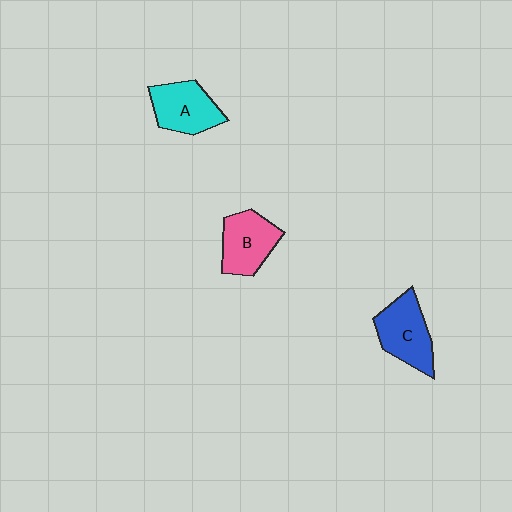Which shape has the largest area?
Shape C (blue).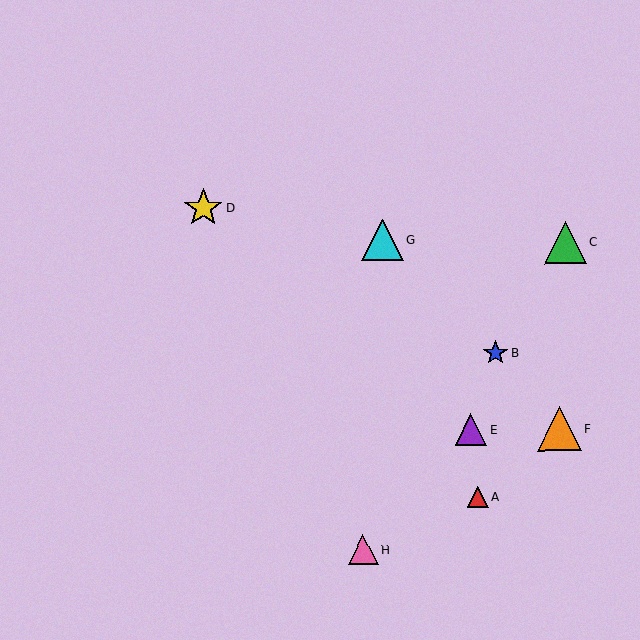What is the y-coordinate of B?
Object B is at y≈352.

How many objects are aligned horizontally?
2 objects (E, F) are aligned horizontally.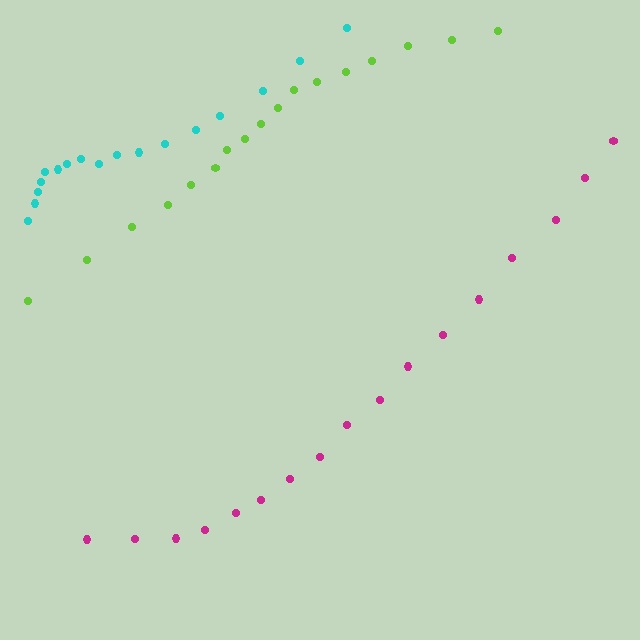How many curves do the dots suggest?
There are 3 distinct paths.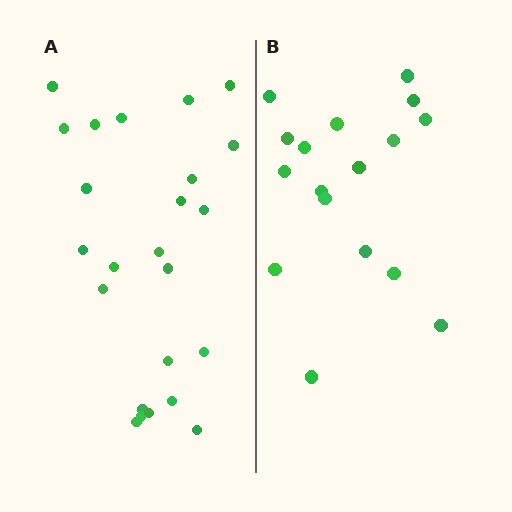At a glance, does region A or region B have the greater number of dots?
Region A (the left region) has more dots.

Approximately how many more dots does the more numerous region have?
Region A has roughly 8 or so more dots than region B.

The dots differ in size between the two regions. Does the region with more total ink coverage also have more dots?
No. Region B has more total ink coverage because its dots are larger, but region A actually contains more individual dots. Total area can be misleading — the number of items is what matters here.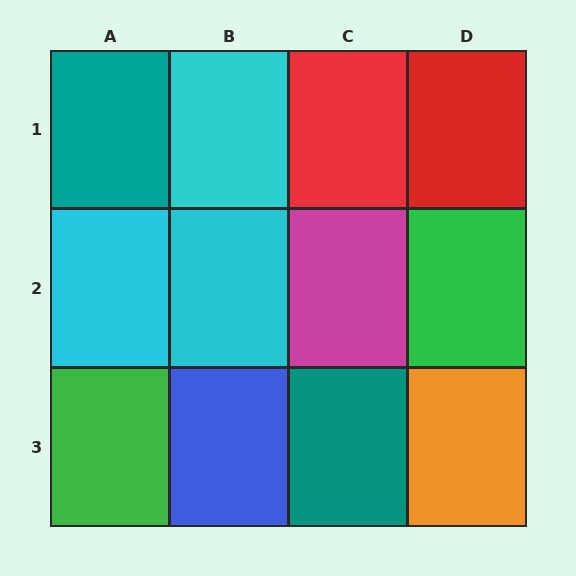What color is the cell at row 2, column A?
Cyan.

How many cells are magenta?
1 cell is magenta.